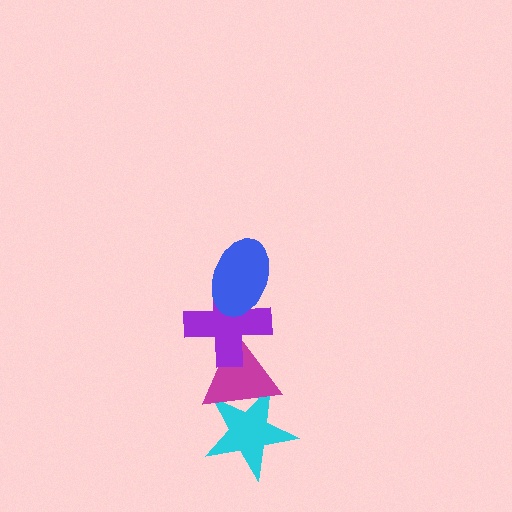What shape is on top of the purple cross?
The blue ellipse is on top of the purple cross.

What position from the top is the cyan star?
The cyan star is 4th from the top.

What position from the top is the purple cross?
The purple cross is 2nd from the top.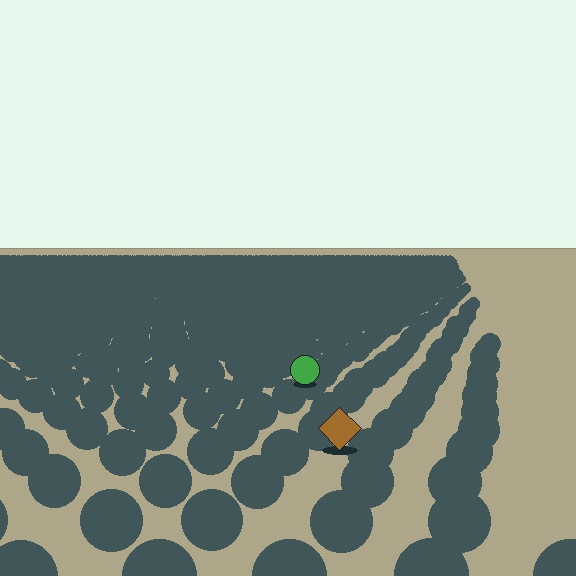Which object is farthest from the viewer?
The green circle is farthest from the viewer. It appears smaller and the ground texture around it is denser.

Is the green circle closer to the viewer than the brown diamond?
No. The brown diamond is closer — you can tell from the texture gradient: the ground texture is coarser near it.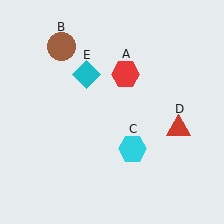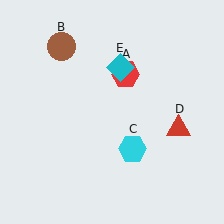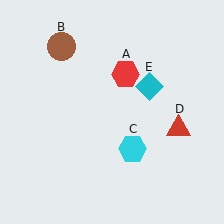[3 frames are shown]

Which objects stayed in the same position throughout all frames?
Red hexagon (object A) and brown circle (object B) and cyan hexagon (object C) and red triangle (object D) remained stationary.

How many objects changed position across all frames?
1 object changed position: cyan diamond (object E).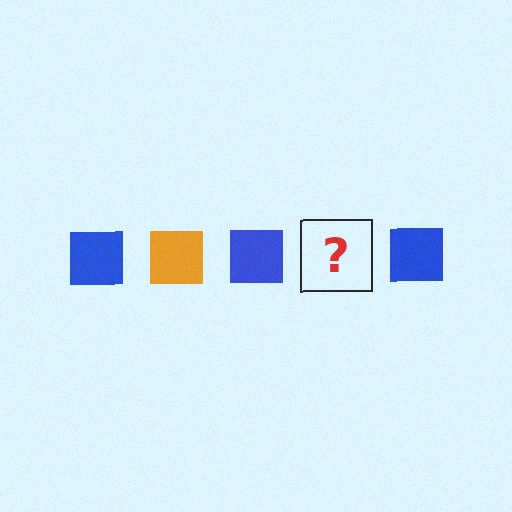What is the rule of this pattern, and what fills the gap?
The rule is that the pattern cycles through blue, orange squares. The gap should be filled with an orange square.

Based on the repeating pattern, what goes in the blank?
The blank should be an orange square.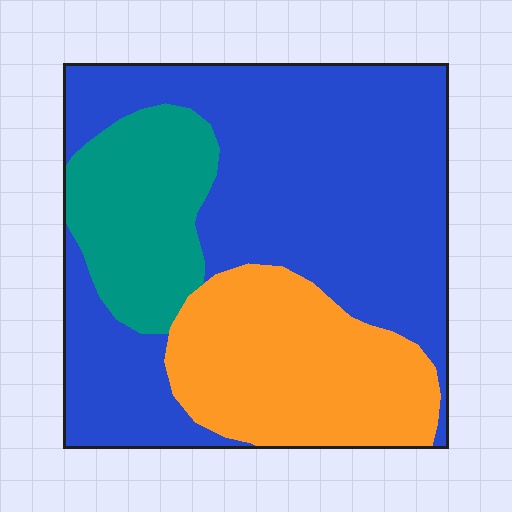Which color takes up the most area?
Blue, at roughly 55%.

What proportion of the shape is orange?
Orange covers around 25% of the shape.